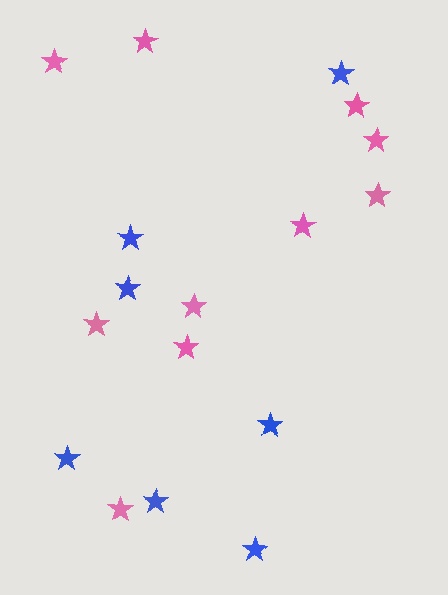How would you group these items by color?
There are 2 groups: one group of pink stars (10) and one group of blue stars (7).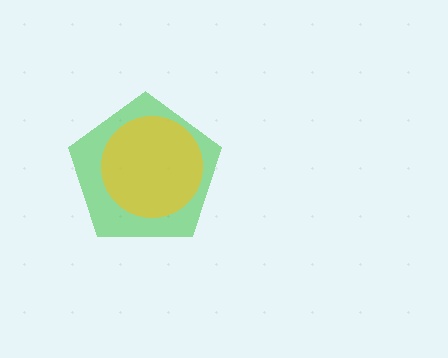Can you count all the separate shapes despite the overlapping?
Yes, there are 2 separate shapes.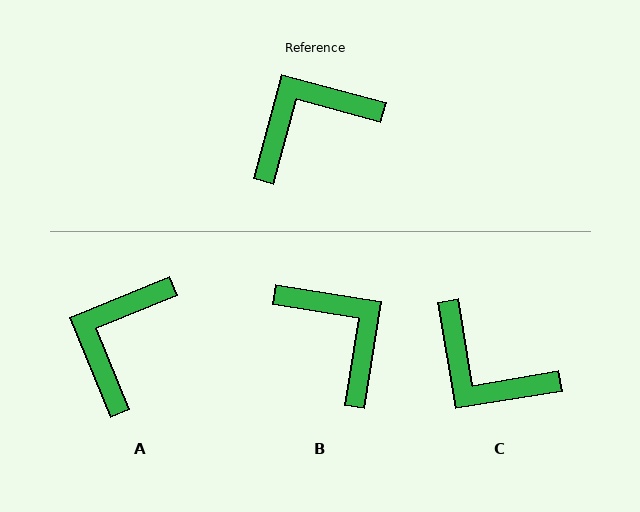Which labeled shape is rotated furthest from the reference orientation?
C, about 114 degrees away.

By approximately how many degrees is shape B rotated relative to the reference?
Approximately 84 degrees clockwise.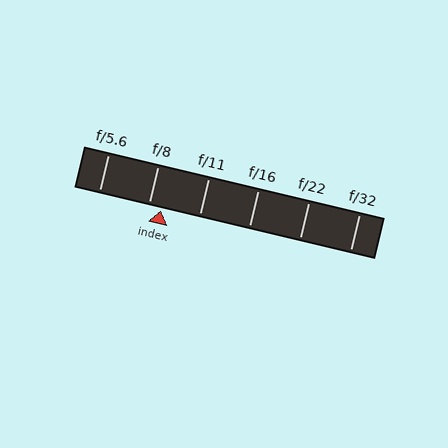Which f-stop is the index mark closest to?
The index mark is closest to f/8.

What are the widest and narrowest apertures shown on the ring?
The widest aperture shown is f/5.6 and the narrowest is f/32.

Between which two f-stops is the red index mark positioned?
The index mark is between f/8 and f/11.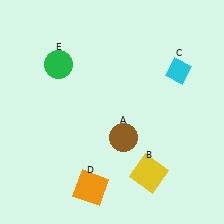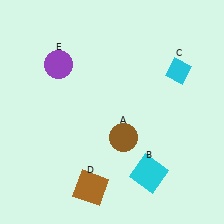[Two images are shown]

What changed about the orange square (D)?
In Image 1, D is orange. In Image 2, it changed to brown.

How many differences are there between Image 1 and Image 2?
There are 3 differences between the two images.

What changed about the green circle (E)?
In Image 1, E is green. In Image 2, it changed to purple.